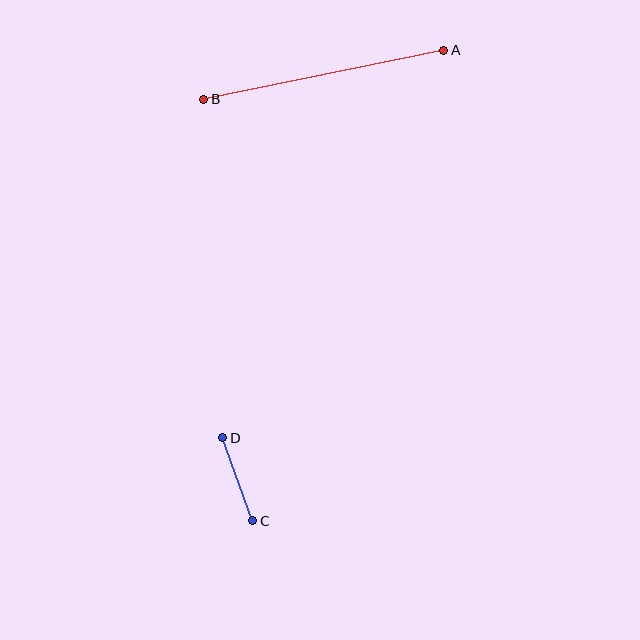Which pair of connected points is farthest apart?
Points A and B are farthest apart.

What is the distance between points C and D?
The distance is approximately 88 pixels.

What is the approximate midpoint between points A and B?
The midpoint is at approximately (324, 75) pixels.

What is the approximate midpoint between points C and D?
The midpoint is at approximately (238, 479) pixels.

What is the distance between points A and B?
The distance is approximately 245 pixels.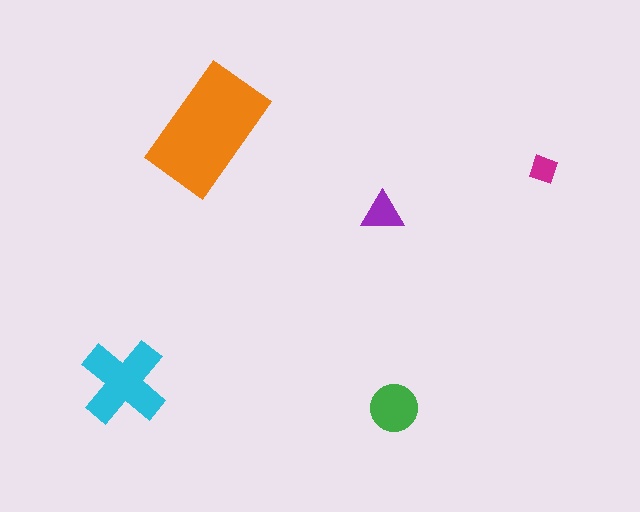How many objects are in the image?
There are 5 objects in the image.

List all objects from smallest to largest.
The magenta diamond, the purple triangle, the green circle, the cyan cross, the orange rectangle.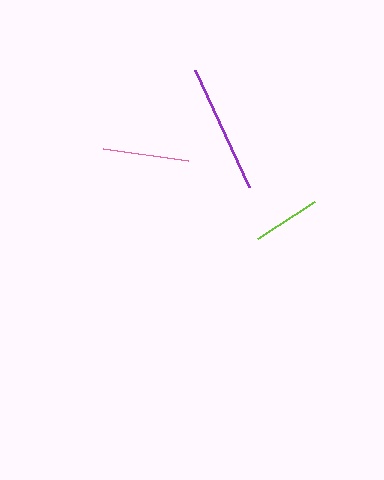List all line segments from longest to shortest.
From longest to shortest: purple, pink, lime.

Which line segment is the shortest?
The lime line is the shortest at approximately 67 pixels.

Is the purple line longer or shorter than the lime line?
The purple line is longer than the lime line.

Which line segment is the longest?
The purple line is the longest at approximately 129 pixels.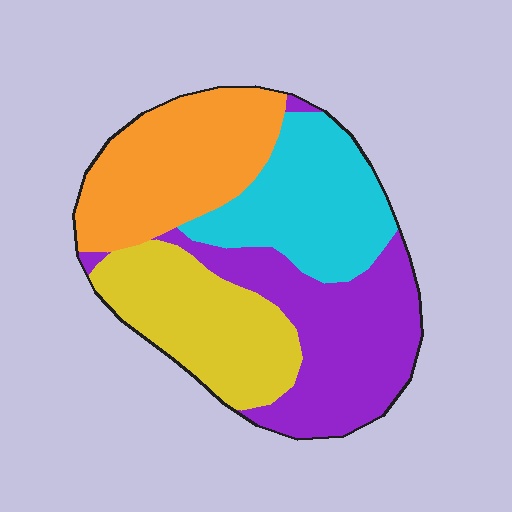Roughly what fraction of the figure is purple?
Purple takes up between a quarter and a half of the figure.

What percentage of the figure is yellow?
Yellow takes up about one quarter (1/4) of the figure.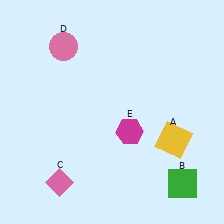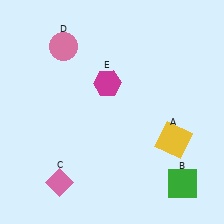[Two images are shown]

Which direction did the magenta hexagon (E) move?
The magenta hexagon (E) moved up.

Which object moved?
The magenta hexagon (E) moved up.